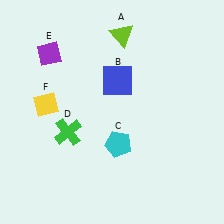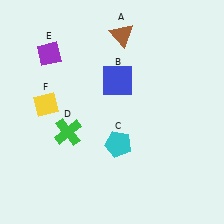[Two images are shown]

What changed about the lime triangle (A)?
In Image 1, A is lime. In Image 2, it changed to brown.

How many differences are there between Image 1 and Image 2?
There is 1 difference between the two images.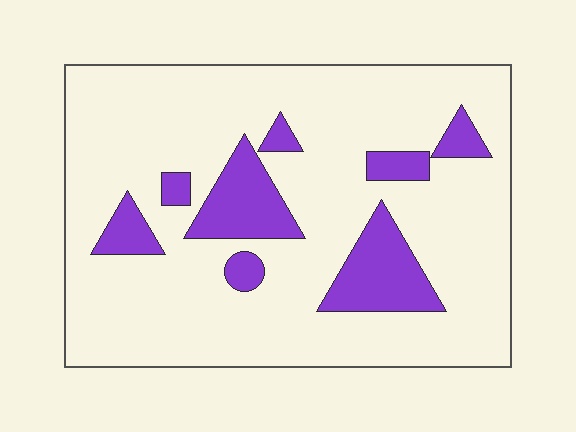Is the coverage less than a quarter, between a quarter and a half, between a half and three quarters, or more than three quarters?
Less than a quarter.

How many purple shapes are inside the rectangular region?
8.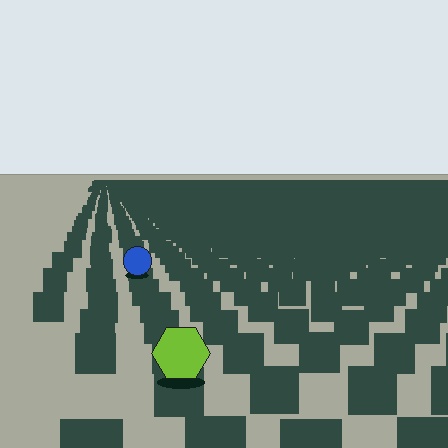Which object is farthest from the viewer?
The blue circle is farthest from the viewer. It appears smaller and the ground texture around it is denser.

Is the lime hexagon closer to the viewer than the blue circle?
Yes. The lime hexagon is closer — you can tell from the texture gradient: the ground texture is coarser near it.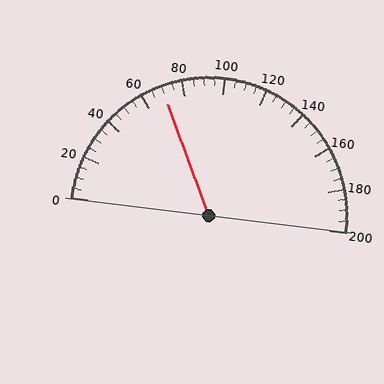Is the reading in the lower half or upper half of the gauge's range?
The reading is in the lower half of the range (0 to 200).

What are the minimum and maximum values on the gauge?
The gauge ranges from 0 to 200.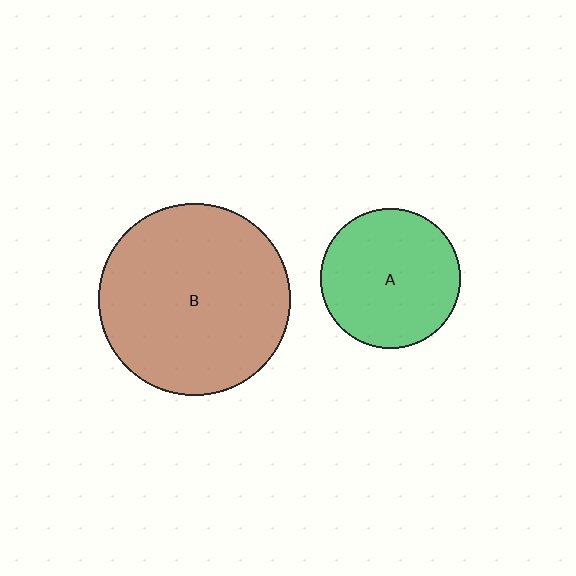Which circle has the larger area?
Circle B (brown).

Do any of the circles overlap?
No, none of the circles overlap.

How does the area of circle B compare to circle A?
Approximately 1.9 times.